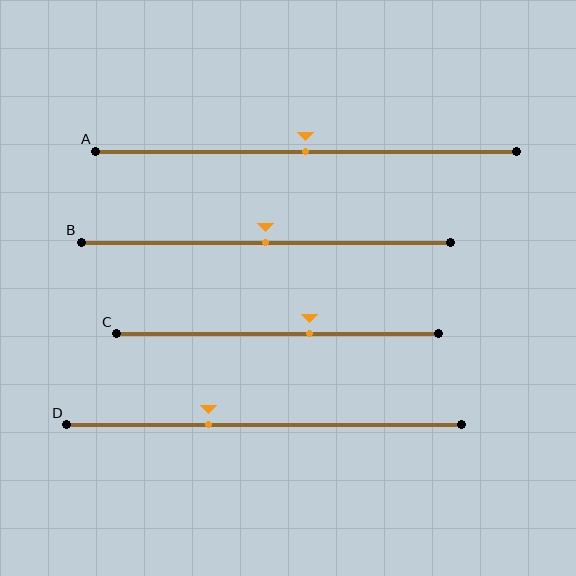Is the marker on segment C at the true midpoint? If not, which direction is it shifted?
No, the marker on segment C is shifted to the right by about 10% of the segment length.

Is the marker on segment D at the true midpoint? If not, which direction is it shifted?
No, the marker on segment D is shifted to the left by about 14% of the segment length.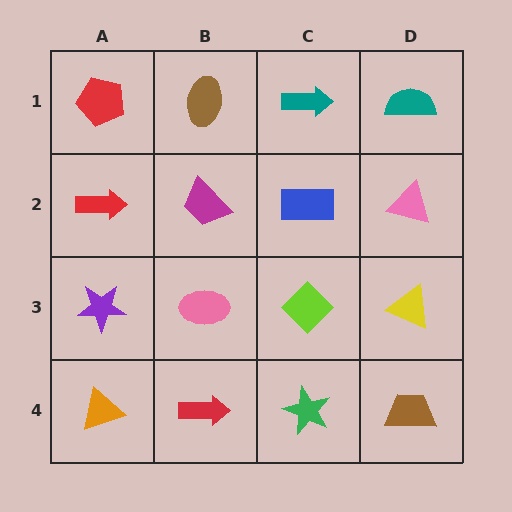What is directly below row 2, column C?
A lime diamond.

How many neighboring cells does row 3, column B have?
4.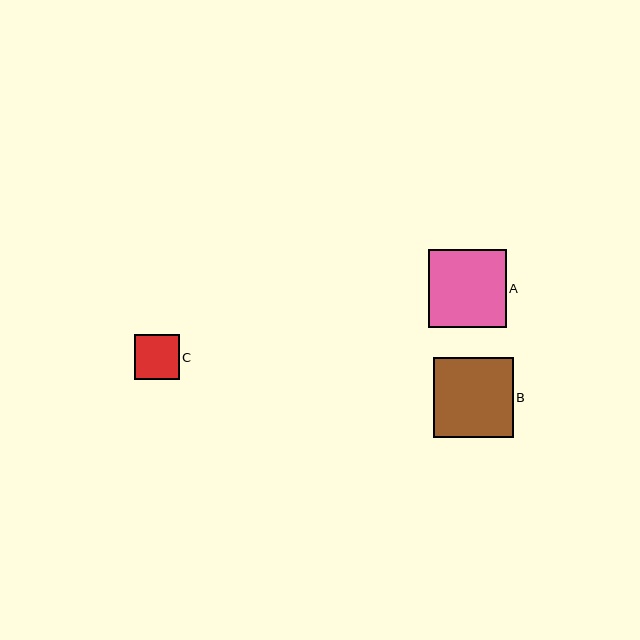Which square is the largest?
Square B is the largest with a size of approximately 80 pixels.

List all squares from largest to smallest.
From largest to smallest: B, A, C.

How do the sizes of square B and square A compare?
Square B and square A are approximately the same size.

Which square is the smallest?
Square C is the smallest with a size of approximately 45 pixels.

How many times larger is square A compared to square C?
Square A is approximately 1.7 times the size of square C.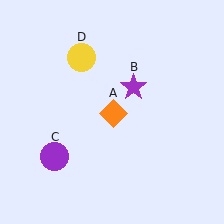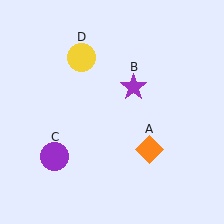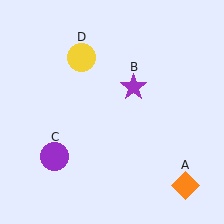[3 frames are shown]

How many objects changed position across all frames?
1 object changed position: orange diamond (object A).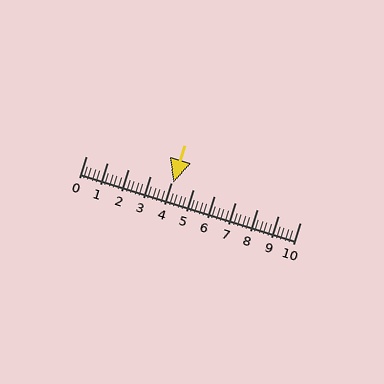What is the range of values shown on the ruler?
The ruler shows values from 0 to 10.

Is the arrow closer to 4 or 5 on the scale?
The arrow is closer to 4.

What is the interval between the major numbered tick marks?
The major tick marks are spaced 1 units apart.